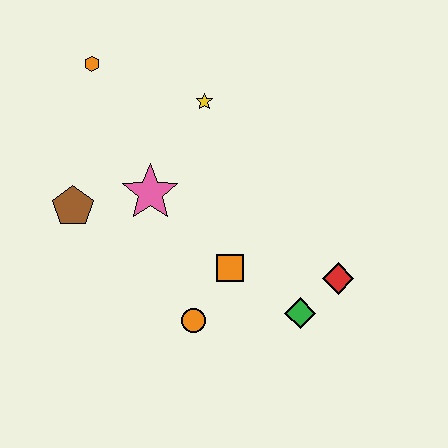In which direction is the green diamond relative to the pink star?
The green diamond is to the right of the pink star.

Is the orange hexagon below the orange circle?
No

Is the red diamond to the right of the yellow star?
Yes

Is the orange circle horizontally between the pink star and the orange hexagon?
No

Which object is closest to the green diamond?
The red diamond is closest to the green diamond.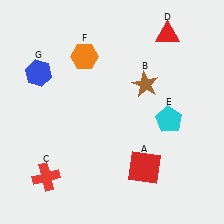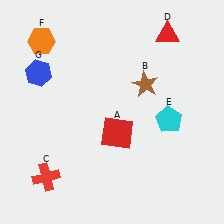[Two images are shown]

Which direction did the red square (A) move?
The red square (A) moved up.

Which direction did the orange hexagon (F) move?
The orange hexagon (F) moved left.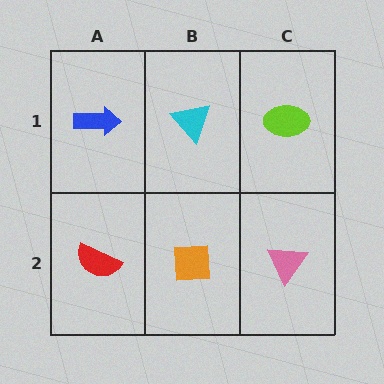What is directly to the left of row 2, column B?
A red semicircle.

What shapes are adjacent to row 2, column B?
A cyan triangle (row 1, column B), a red semicircle (row 2, column A), a pink triangle (row 2, column C).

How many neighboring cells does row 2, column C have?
2.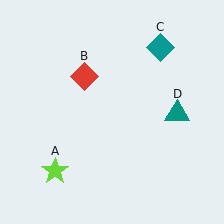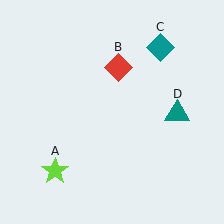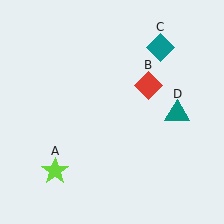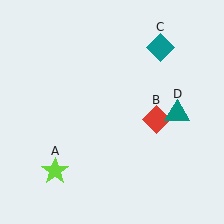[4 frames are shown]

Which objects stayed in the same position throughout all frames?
Lime star (object A) and teal diamond (object C) and teal triangle (object D) remained stationary.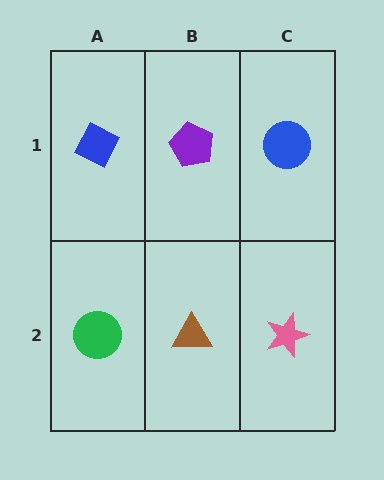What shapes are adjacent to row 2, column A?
A blue diamond (row 1, column A), a brown triangle (row 2, column B).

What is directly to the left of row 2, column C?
A brown triangle.